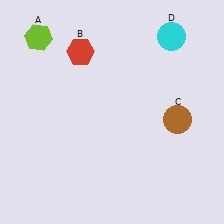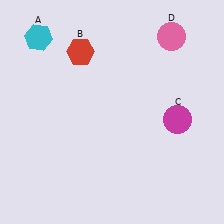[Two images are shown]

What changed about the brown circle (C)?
In Image 1, C is brown. In Image 2, it changed to magenta.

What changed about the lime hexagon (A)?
In Image 1, A is lime. In Image 2, it changed to cyan.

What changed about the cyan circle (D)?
In Image 1, D is cyan. In Image 2, it changed to pink.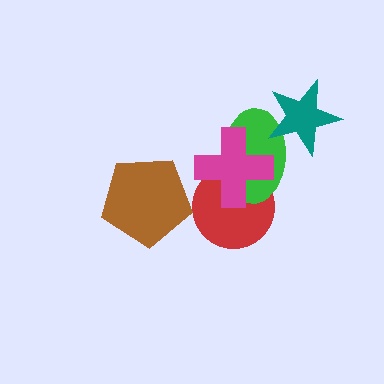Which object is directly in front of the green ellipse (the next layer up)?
The teal star is directly in front of the green ellipse.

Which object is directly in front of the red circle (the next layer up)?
The green ellipse is directly in front of the red circle.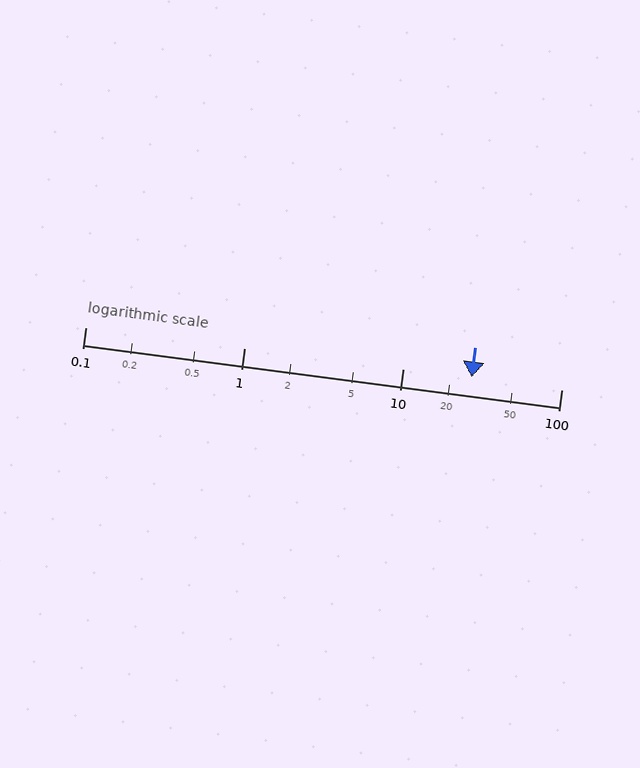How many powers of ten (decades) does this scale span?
The scale spans 3 decades, from 0.1 to 100.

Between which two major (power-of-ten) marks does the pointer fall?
The pointer is between 10 and 100.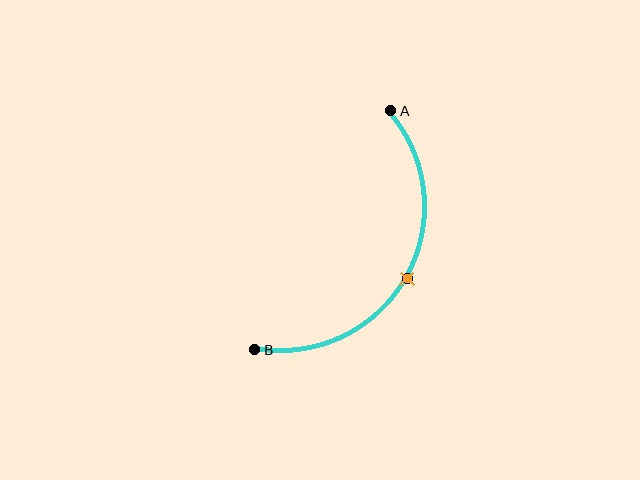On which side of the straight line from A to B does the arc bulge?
The arc bulges to the right of the straight line connecting A and B.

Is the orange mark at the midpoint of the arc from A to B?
Yes. The orange mark lies on the arc at equal arc-length from both A and B — it is the arc midpoint.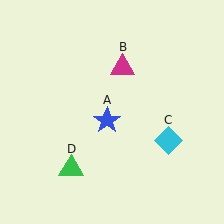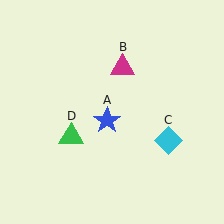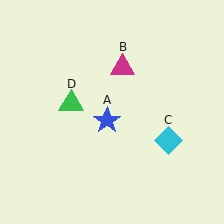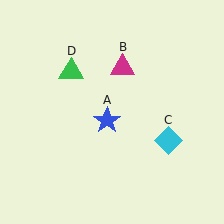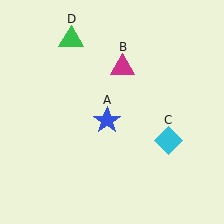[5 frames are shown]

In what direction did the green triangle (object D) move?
The green triangle (object D) moved up.